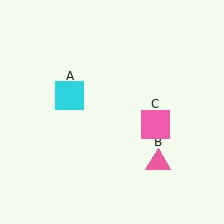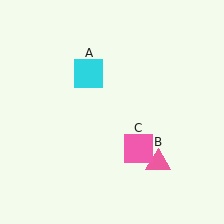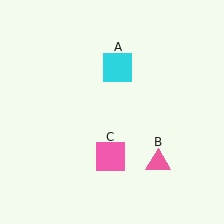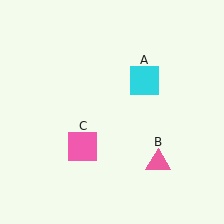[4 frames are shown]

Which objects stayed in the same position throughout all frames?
Pink triangle (object B) remained stationary.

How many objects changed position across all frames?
2 objects changed position: cyan square (object A), pink square (object C).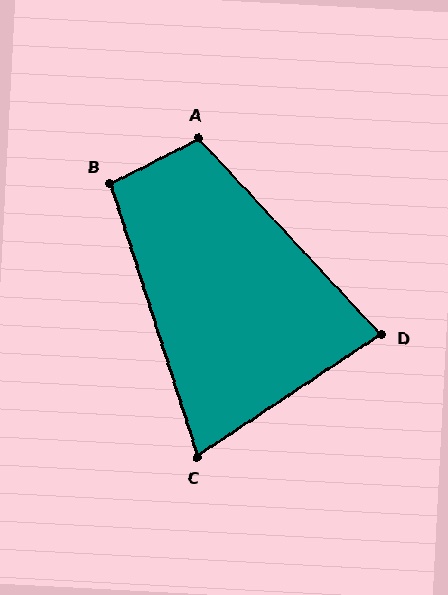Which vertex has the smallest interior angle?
C, at approximately 74 degrees.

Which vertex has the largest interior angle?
A, at approximately 106 degrees.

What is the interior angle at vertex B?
Approximately 99 degrees (obtuse).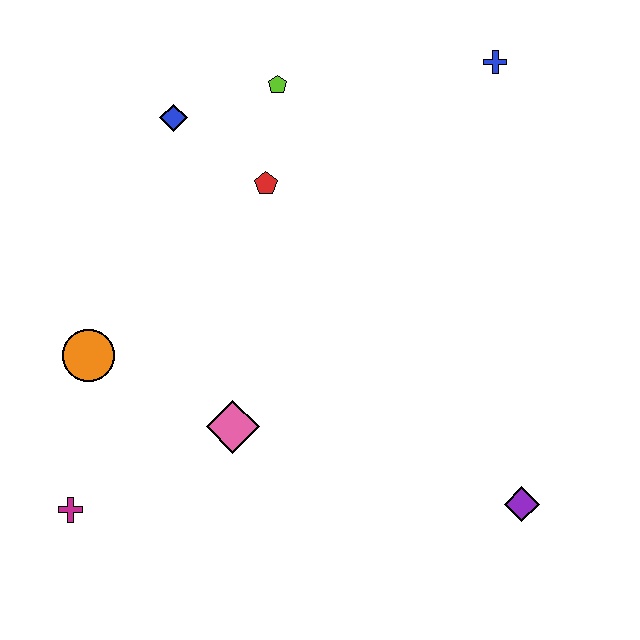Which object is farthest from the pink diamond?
The blue cross is farthest from the pink diamond.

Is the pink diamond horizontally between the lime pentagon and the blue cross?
No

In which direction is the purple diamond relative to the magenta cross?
The purple diamond is to the right of the magenta cross.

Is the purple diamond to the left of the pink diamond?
No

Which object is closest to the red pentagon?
The lime pentagon is closest to the red pentagon.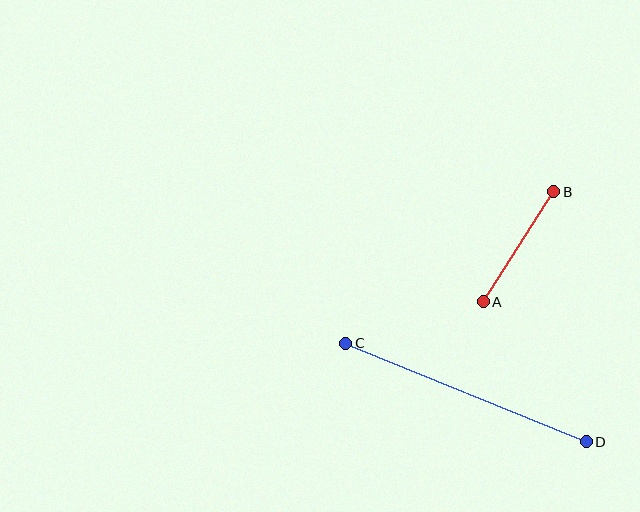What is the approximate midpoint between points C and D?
The midpoint is at approximately (466, 392) pixels.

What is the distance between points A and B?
The distance is approximately 131 pixels.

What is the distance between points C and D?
The distance is approximately 260 pixels.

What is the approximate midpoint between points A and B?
The midpoint is at approximately (519, 247) pixels.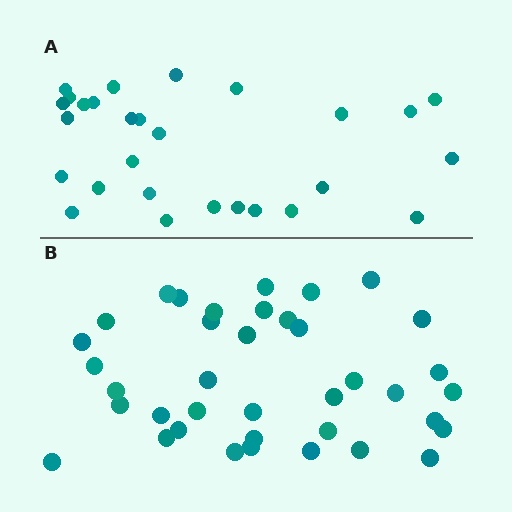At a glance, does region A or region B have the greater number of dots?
Region B (the bottom region) has more dots.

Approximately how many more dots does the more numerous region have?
Region B has roughly 10 or so more dots than region A.